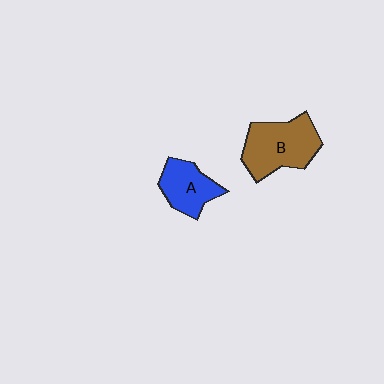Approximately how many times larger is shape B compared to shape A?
Approximately 1.5 times.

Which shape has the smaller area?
Shape A (blue).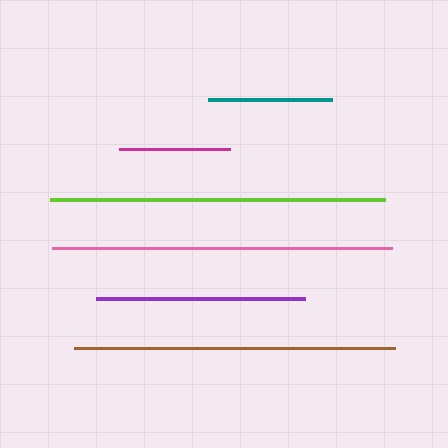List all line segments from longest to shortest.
From longest to shortest: pink, lime, brown, purple, teal, magenta.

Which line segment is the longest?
The pink line is the longest at approximately 340 pixels.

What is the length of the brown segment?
The brown segment is approximately 321 pixels long.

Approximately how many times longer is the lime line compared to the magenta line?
The lime line is approximately 3.0 times the length of the magenta line.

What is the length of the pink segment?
The pink segment is approximately 340 pixels long.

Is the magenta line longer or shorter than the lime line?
The lime line is longer than the magenta line.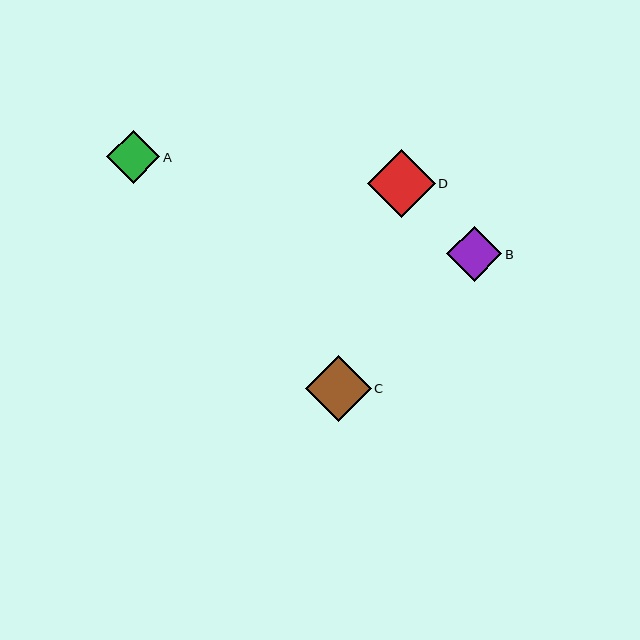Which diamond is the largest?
Diamond D is the largest with a size of approximately 68 pixels.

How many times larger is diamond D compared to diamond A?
Diamond D is approximately 1.3 times the size of diamond A.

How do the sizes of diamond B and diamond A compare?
Diamond B and diamond A are approximately the same size.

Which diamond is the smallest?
Diamond A is the smallest with a size of approximately 54 pixels.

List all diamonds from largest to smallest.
From largest to smallest: D, C, B, A.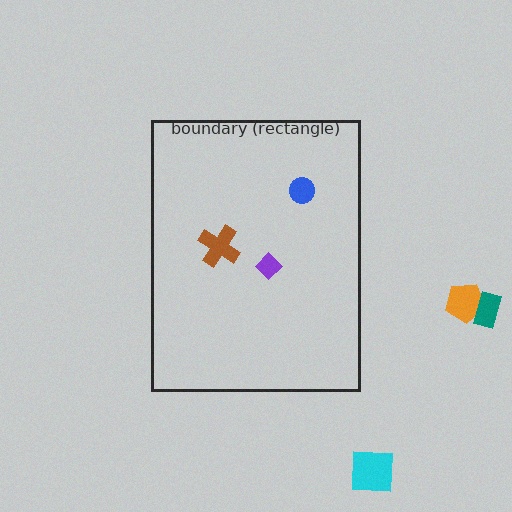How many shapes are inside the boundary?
3 inside, 3 outside.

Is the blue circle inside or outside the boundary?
Inside.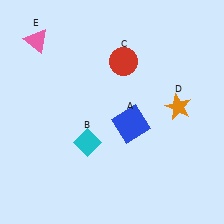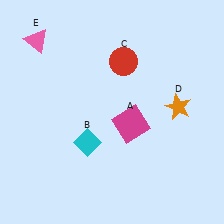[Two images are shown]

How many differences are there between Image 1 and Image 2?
There is 1 difference between the two images.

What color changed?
The square (A) changed from blue in Image 1 to magenta in Image 2.